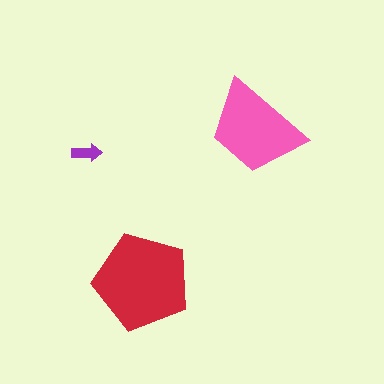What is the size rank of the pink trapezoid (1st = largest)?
2nd.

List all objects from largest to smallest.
The red pentagon, the pink trapezoid, the purple arrow.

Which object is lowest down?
The red pentagon is bottommost.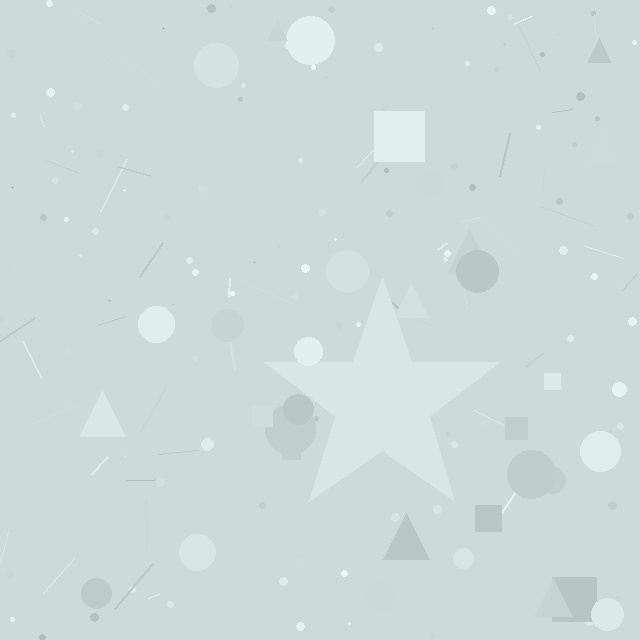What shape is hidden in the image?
A star is hidden in the image.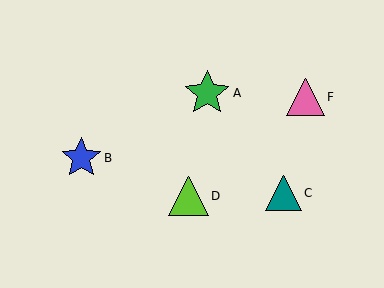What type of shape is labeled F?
Shape F is a pink triangle.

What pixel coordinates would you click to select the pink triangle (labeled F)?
Click at (305, 97) to select the pink triangle F.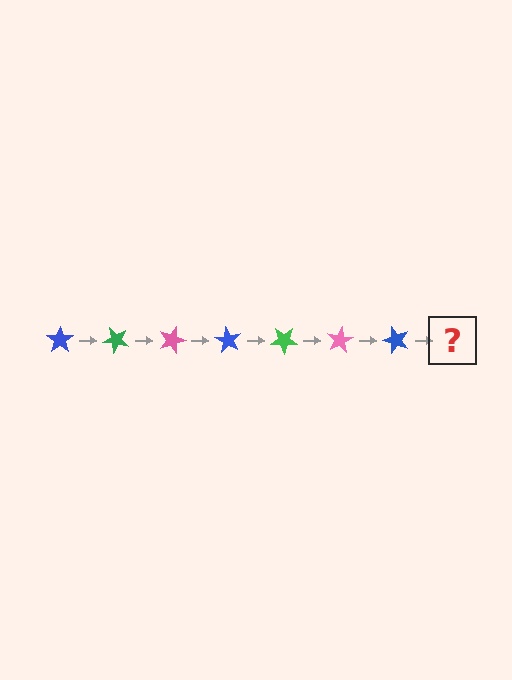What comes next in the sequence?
The next element should be a green star, rotated 315 degrees from the start.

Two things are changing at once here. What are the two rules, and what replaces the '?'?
The two rules are that it rotates 45 degrees each step and the color cycles through blue, green, and pink. The '?' should be a green star, rotated 315 degrees from the start.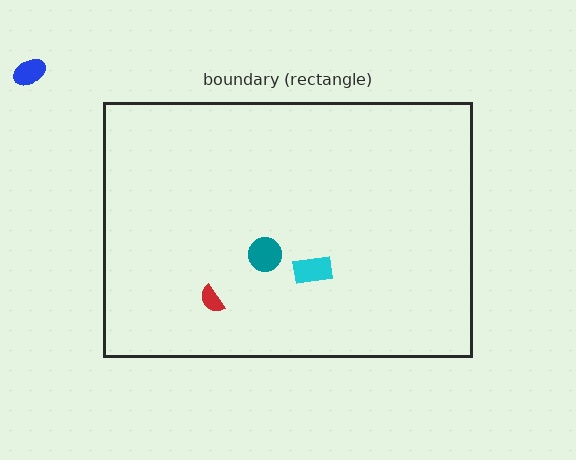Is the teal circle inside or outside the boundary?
Inside.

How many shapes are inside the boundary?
3 inside, 1 outside.